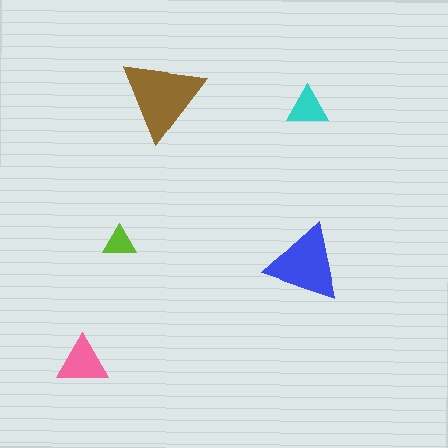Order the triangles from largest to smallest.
the brown one, the blue one, the pink one, the cyan one, the lime one.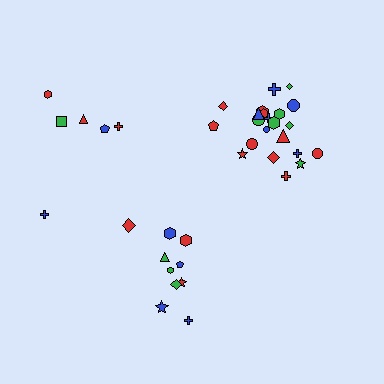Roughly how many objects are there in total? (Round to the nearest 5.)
Roughly 40 objects in total.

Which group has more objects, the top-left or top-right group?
The top-right group.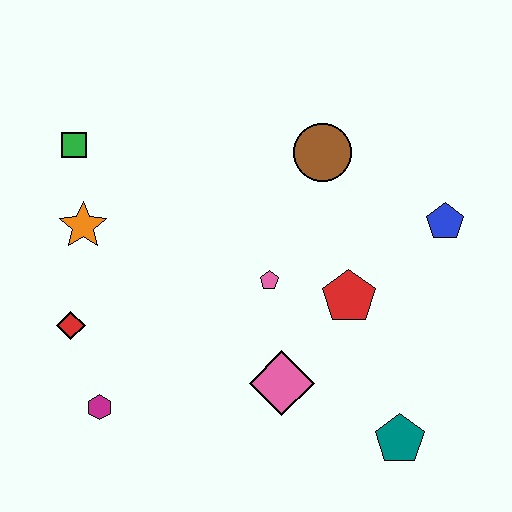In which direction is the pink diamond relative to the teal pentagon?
The pink diamond is to the left of the teal pentagon.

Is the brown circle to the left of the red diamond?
No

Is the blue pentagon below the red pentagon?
No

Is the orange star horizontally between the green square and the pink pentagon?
Yes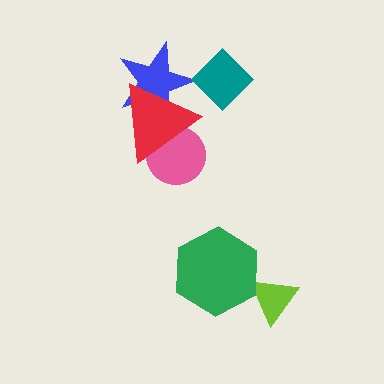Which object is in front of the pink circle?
The red triangle is in front of the pink circle.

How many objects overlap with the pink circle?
1 object overlaps with the pink circle.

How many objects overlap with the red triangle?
2 objects overlap with the red triangle.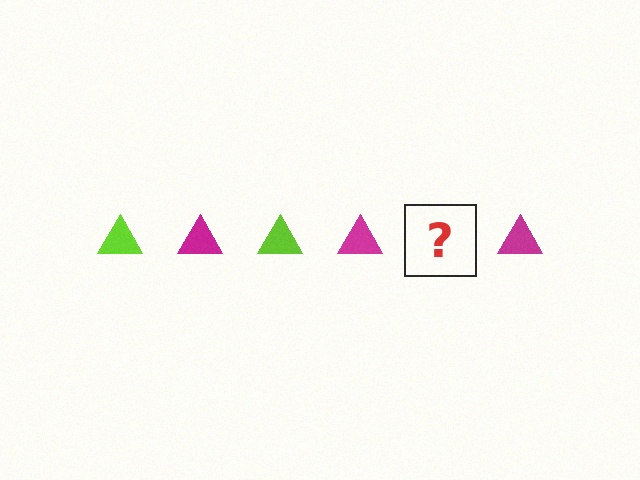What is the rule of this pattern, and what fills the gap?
The rule is that the pattern cycles through lime, magenta triangles. The gap should be filled with a lime triangle.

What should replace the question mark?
The question mark should be replaced with a lime triangle.